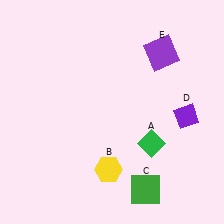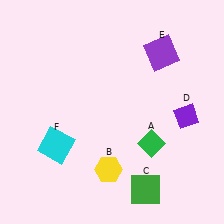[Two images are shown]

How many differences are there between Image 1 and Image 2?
There is 1 difference between the two images.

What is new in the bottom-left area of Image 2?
A cyan square (F) was added in the bottom-left area of Image 2.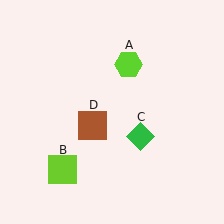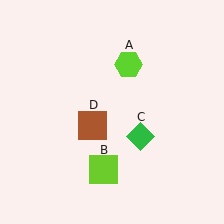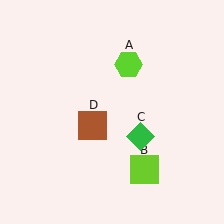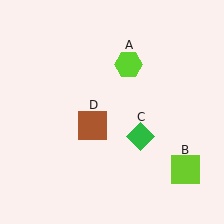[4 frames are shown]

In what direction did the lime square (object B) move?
The lime square (object B) moved right.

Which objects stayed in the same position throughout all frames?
Lime hexagon (object A) and green diamond (object C) and brown square (object D) remained stationary.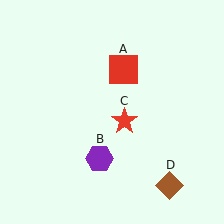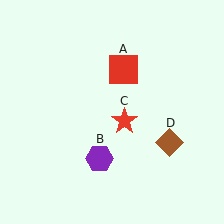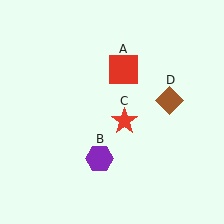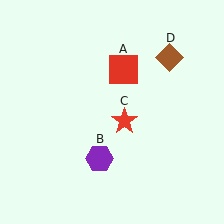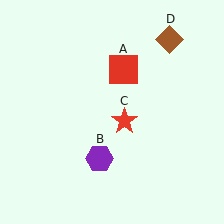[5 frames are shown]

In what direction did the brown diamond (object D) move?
The brown diamond (object D) moved up.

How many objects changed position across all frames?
1 object changed position: brown diamond (object D).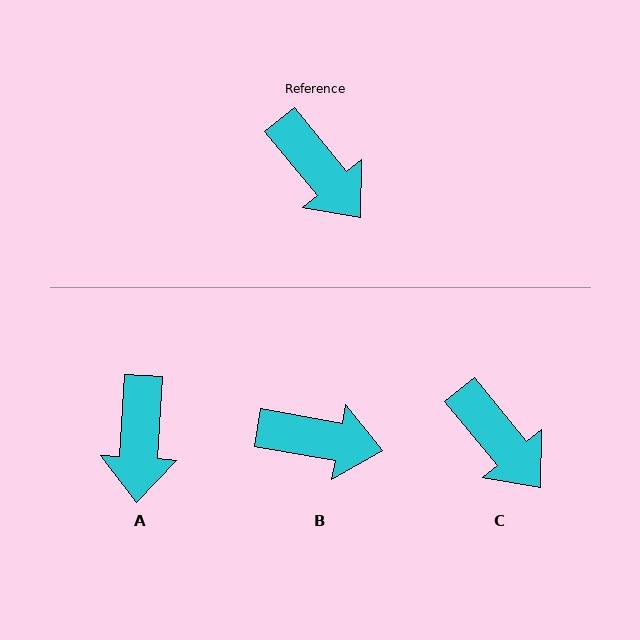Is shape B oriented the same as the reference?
No, it is off by about 40 degrees.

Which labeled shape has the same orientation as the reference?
C.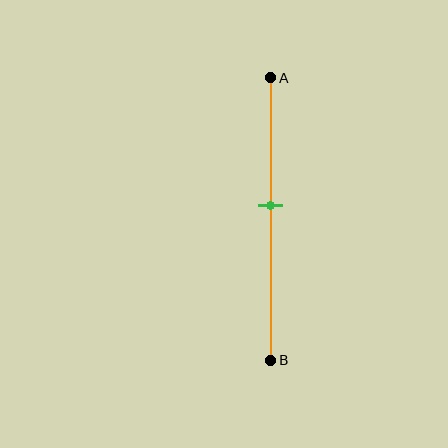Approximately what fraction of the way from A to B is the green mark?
The green mark is approximately 45% of the way from A to B.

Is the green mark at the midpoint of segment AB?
No, the mark is at about 45% from A, not at the 50% midpoint.